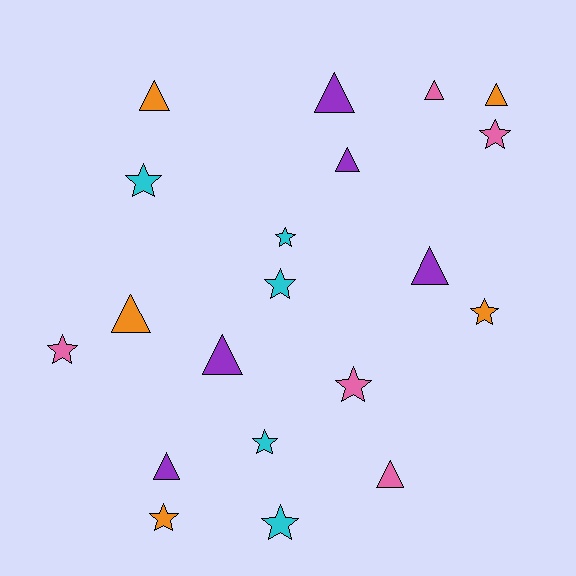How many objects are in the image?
There are 20 objects.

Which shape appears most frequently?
Star, with 10 objects.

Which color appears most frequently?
Pink, with 5 objects.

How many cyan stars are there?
There are 5 cyan stars.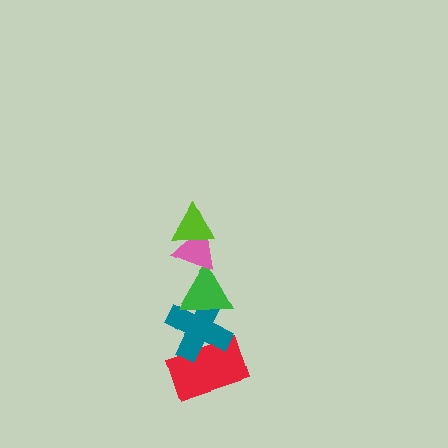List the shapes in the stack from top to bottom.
From top to bottom: the lime triangle, the pink triangle, the green triangle, the teal cross, the red rectangle.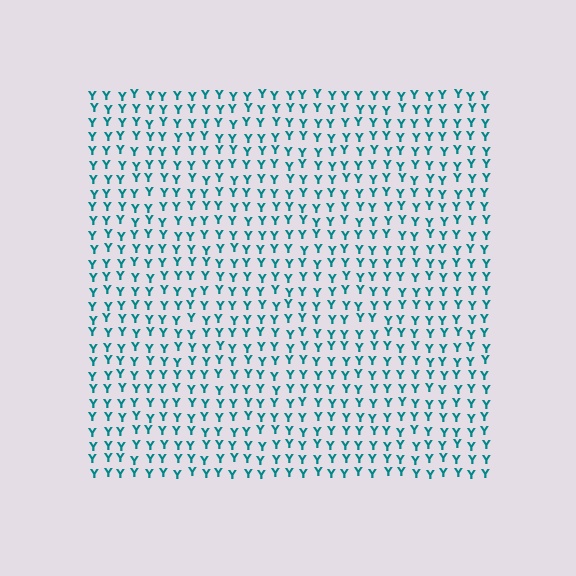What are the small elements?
The small elements are letter Y's.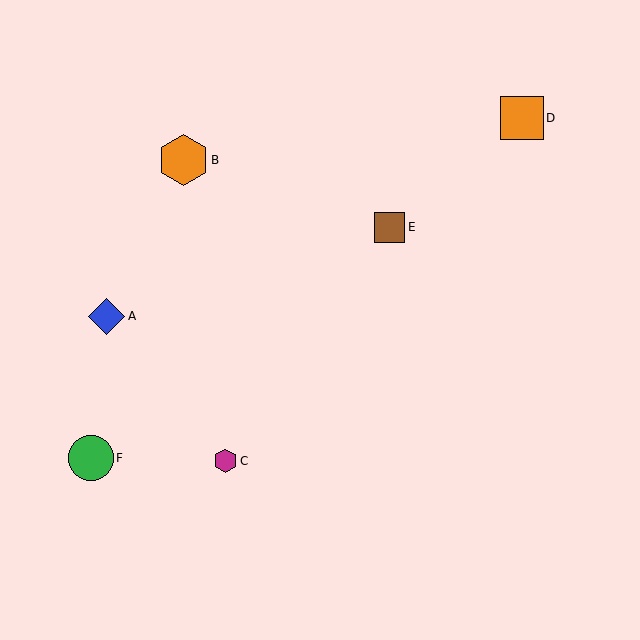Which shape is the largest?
The orange hexagon (labeled B) is the largest.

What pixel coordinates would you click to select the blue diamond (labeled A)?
Click at (107, 317) to select the blue diamond A.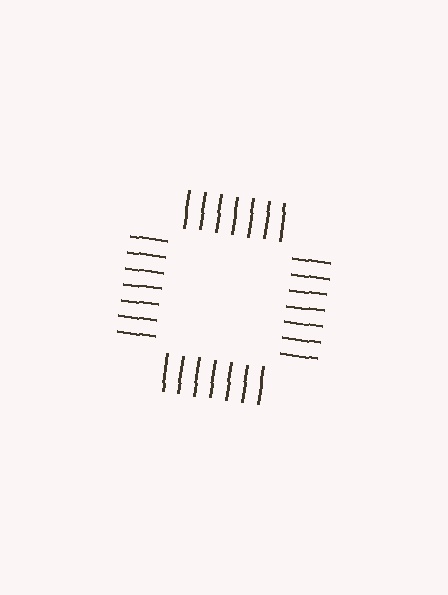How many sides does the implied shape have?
4 sides — the line-ends trace a square.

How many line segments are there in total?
28 — 7 along each of the 4 edges.